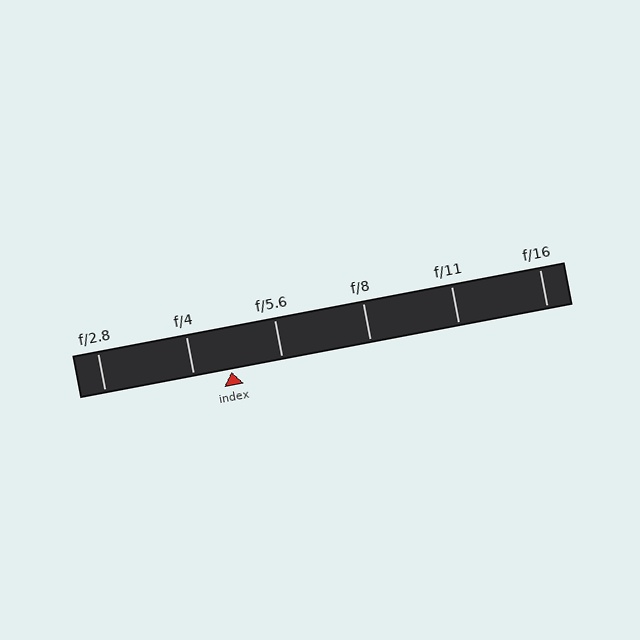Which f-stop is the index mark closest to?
The index mark is closest to f/4.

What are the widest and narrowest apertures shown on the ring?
The widest aperture shown is f/2.8 and the narrowest is f/16.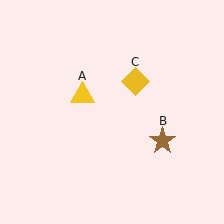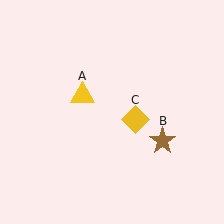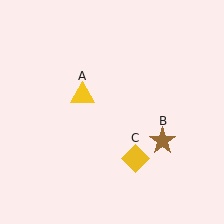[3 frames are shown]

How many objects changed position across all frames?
1 object changed position: yellow diamond (object C).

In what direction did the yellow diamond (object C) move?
The yellow diamond (object C) moved down.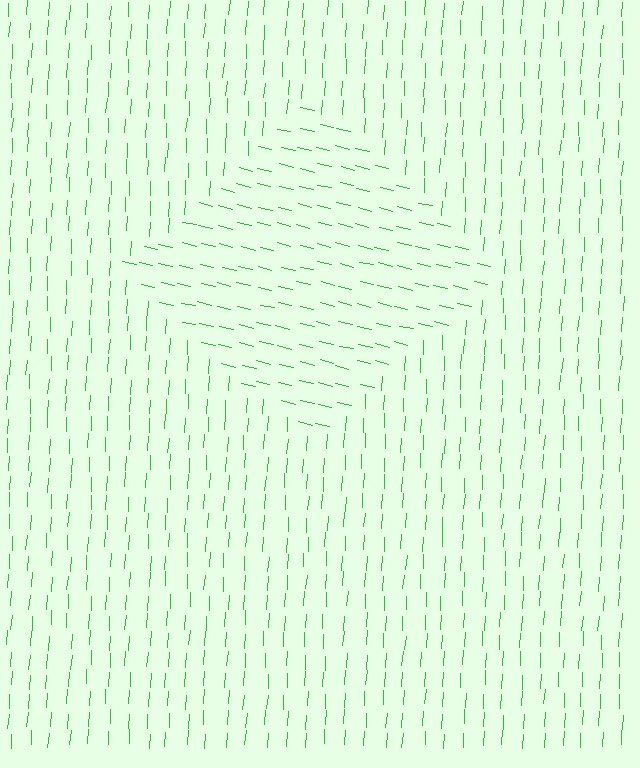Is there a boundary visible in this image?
Yes, there is a texture boundary formed by a change in line orientation.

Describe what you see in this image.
The image is filled with small green line segments. A diamond region in the image has lines oriented differently from the surrounding lines, creating a visible texture boundary.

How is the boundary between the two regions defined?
The boundary is defined purely by a change in line orientation (approximately 79 degrees difference). All lines are the same color and thickness.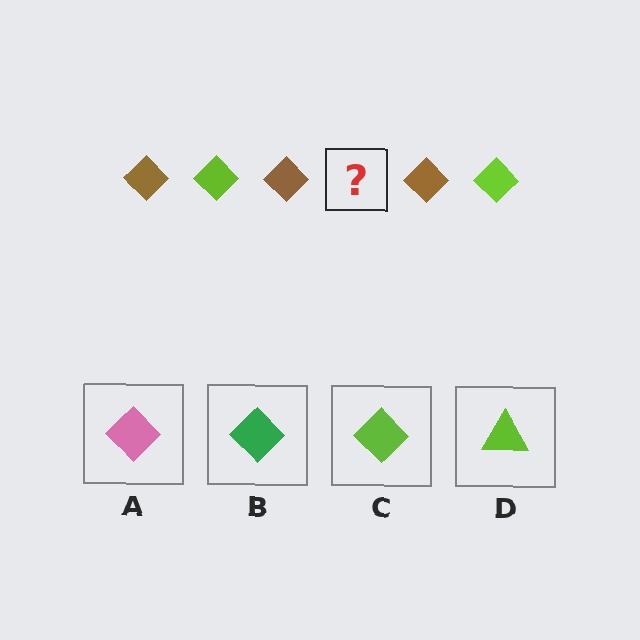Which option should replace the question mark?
Option C.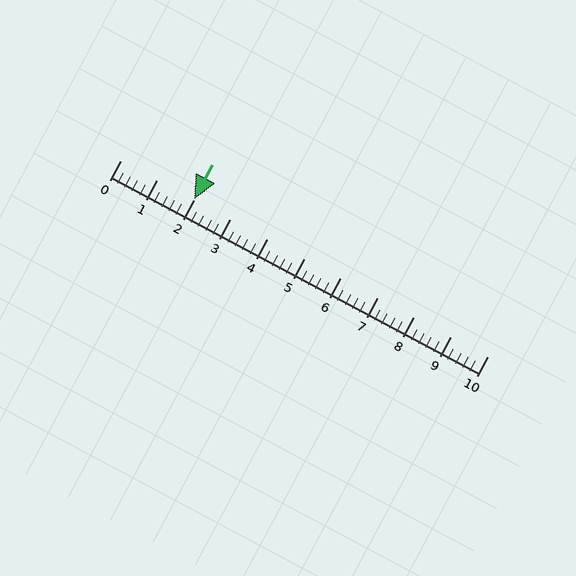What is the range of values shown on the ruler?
The ruler shows values from 0 to 10.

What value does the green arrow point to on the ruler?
The green arrow points to approximately 2.0.